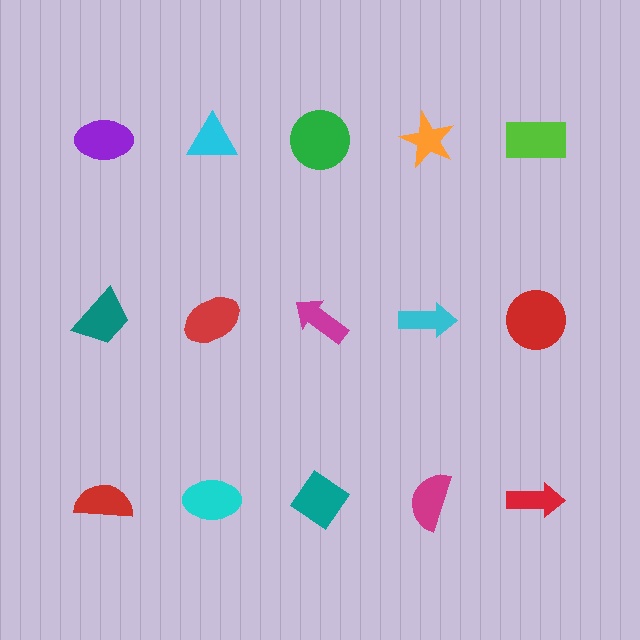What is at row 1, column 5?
A lime rectangle.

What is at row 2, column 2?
A red ellipse.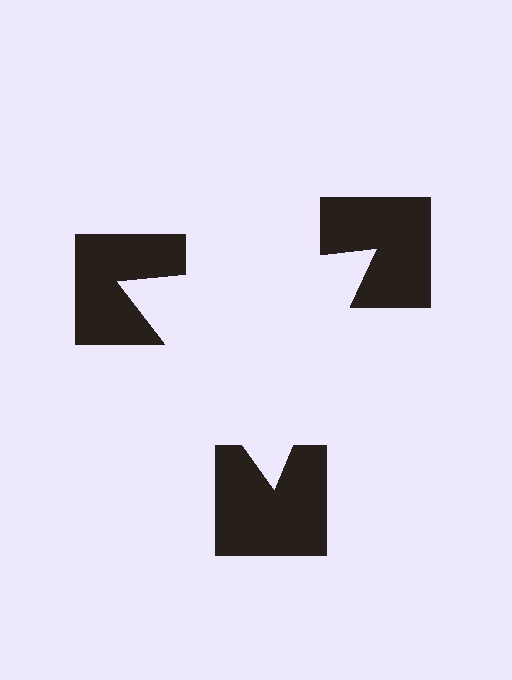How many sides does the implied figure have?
3 sides.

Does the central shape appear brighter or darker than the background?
It typically appears slightly brighter than the background, even though no actual brightness change is drawn.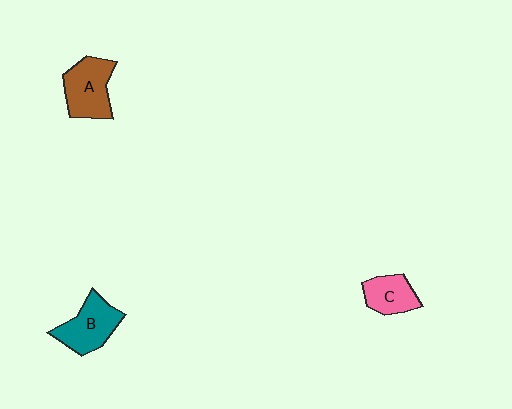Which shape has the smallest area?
Shape C (pink).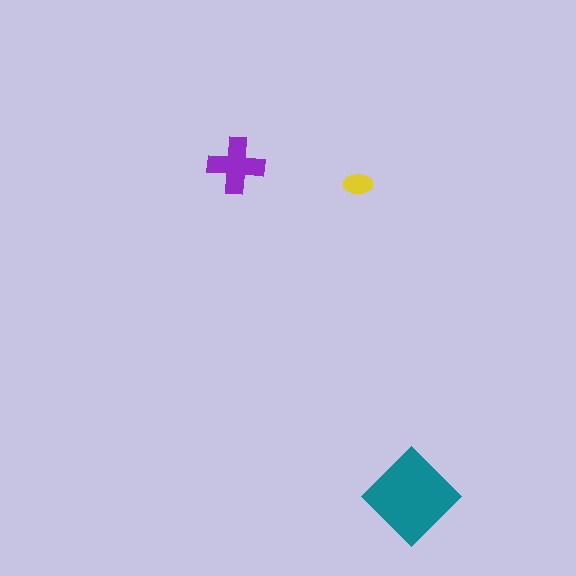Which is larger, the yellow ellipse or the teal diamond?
The teal diamond.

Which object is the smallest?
The yellow ellipse.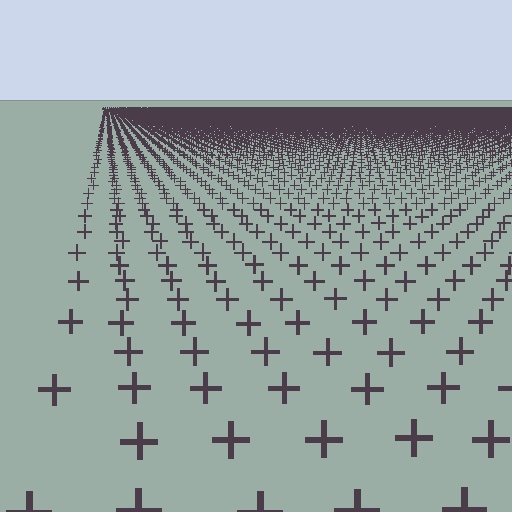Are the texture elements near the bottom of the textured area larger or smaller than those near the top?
Larger. Near the bottom, elements are closer to the viewer and appear at a bigger on-screen size.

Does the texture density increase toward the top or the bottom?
Density increases toward the top.